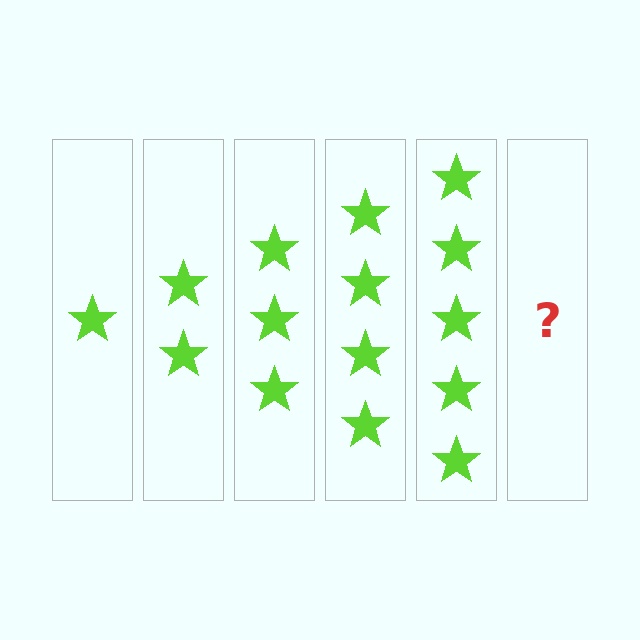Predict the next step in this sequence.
The next step is 6 stars.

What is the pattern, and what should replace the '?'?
The pattern is that each step adds one more star. The '?' should be 6 stars.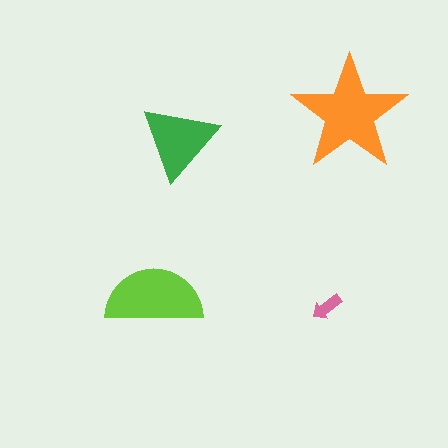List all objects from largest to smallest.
The orange star, the lime semicircle, the green triangle, the pink arrow.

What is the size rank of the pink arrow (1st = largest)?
4th.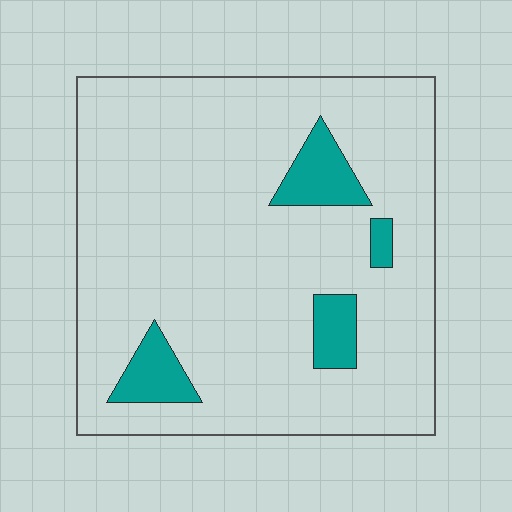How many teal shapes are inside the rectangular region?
4.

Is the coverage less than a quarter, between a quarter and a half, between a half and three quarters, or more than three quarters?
Less than a quarter.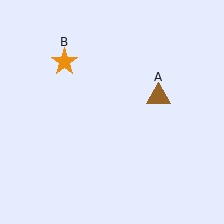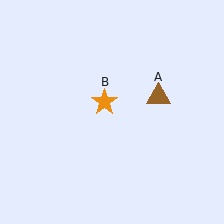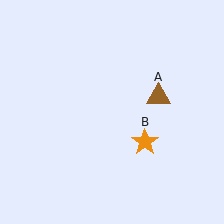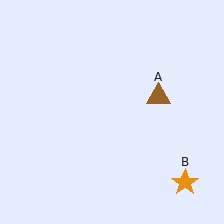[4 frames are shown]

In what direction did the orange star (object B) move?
The orange star (object B) moved down and to the right.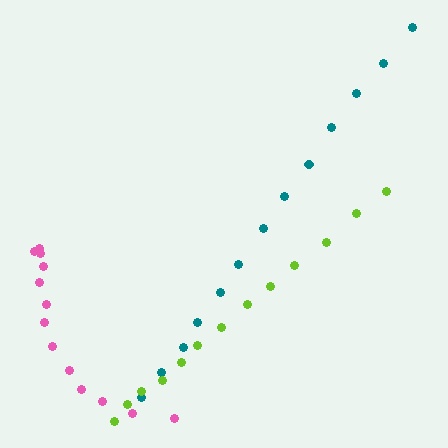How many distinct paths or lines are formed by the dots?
There are 3 distinct paths.